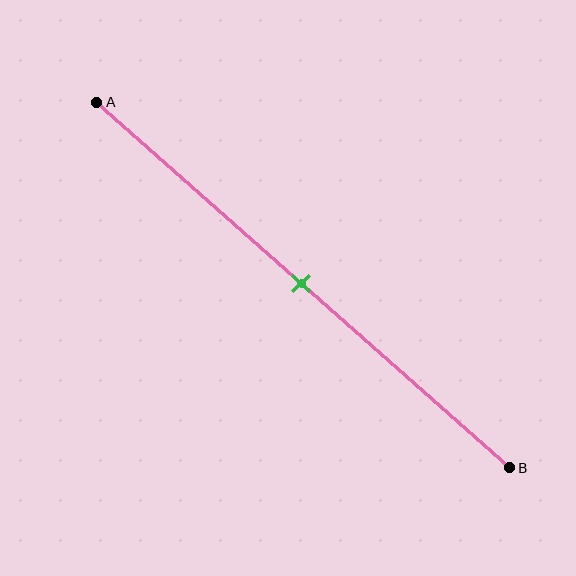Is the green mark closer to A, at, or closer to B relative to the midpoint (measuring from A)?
The green mark is approximately at the midpoint of segment AB.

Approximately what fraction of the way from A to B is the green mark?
The green mark is approximately 50% of the way from A to B.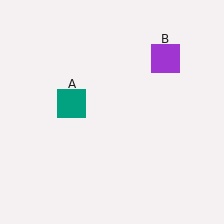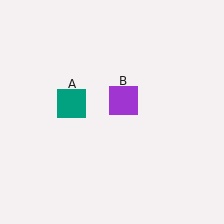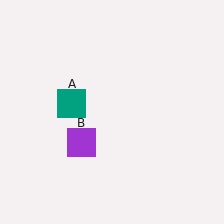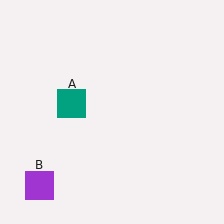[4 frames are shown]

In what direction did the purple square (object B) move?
The purple square (object B) moved down and to the left.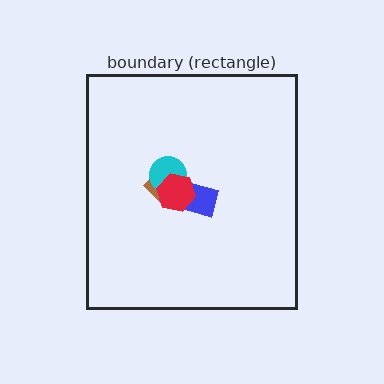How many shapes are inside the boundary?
4 inside, 0 outside.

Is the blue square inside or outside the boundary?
Inside.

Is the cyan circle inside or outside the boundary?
Inside.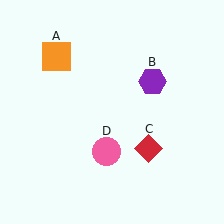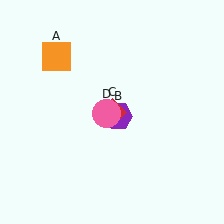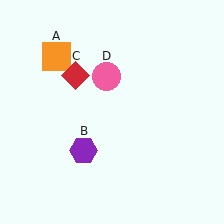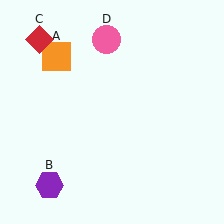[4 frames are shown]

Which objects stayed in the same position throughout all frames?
Orange square (object A) remained stationary.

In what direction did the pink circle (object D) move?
The pink circle (object D) moved up.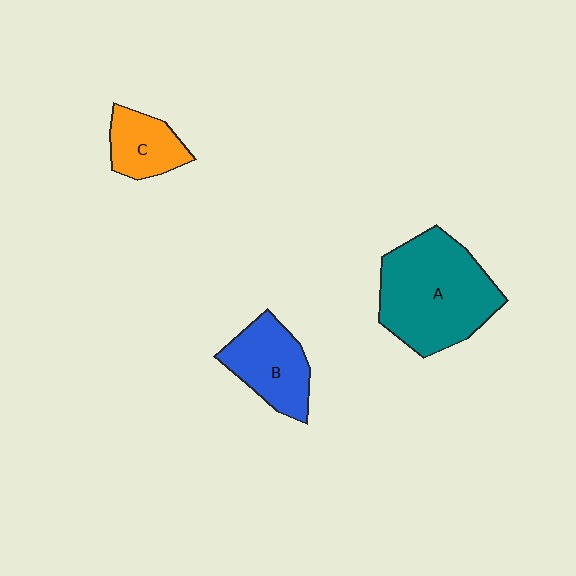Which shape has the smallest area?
Shape C (orange).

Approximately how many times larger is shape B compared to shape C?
Approximately 1.4 times.